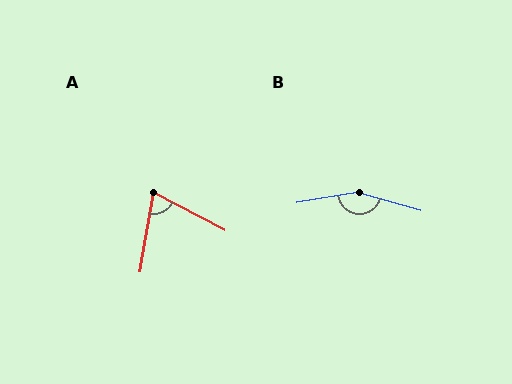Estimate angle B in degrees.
Approximately 154 degrees.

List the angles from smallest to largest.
A (72°), B (154°).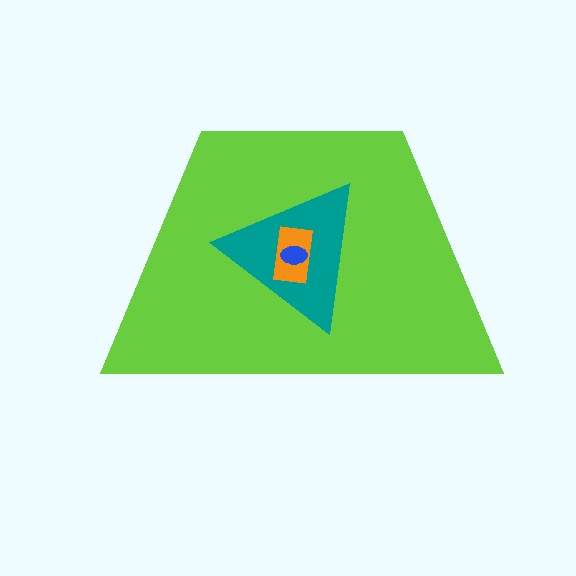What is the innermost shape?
The blue ellipse.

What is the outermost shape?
The lime trapezoid.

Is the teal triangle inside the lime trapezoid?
Yes.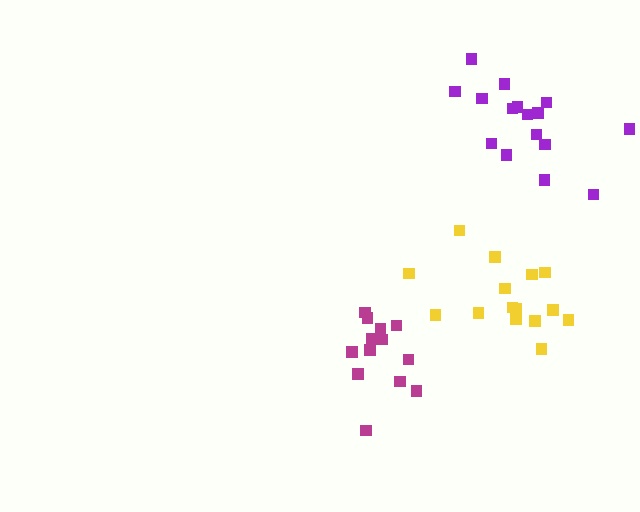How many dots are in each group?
Group 1: 13 dots, Group 2: 16 dots, Group 3: 15 dots (44 total).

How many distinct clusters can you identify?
There are 3 distinct clusters.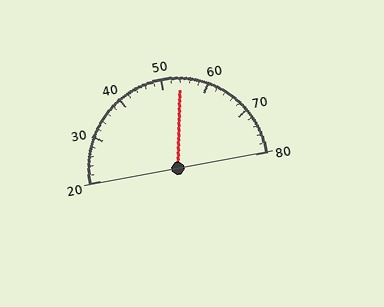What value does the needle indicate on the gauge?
The needle indicates approximately 54.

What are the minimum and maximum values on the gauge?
The gauge ranges from 20 to 80.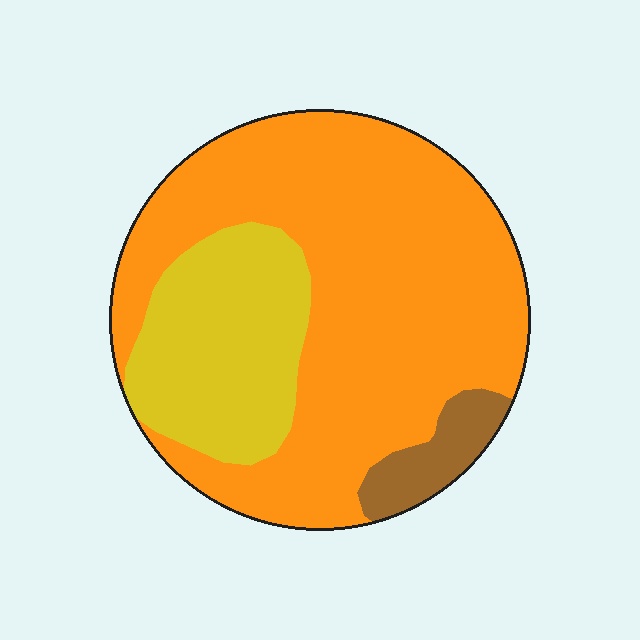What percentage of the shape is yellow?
Yellow covers 24% of the shape.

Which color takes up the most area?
Orange, at roughly 70%.